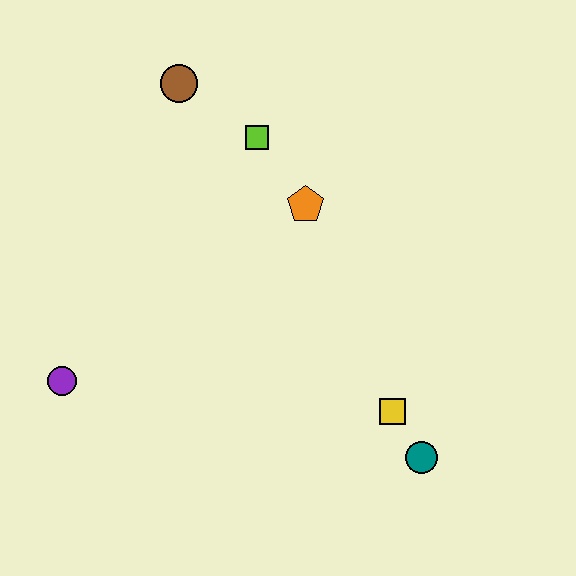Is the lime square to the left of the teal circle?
Yes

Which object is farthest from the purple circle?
The teal circle is farthest from the purple circle.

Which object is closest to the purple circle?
The orange pentagon is closest to the purple circle.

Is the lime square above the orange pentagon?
Yes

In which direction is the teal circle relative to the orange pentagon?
The teal circle is below the orange pentagon.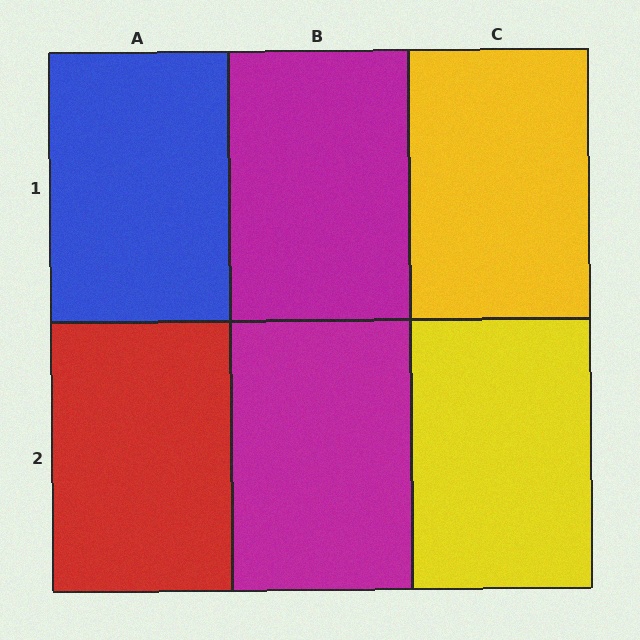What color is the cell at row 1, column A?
Blue.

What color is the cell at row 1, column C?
Yellow.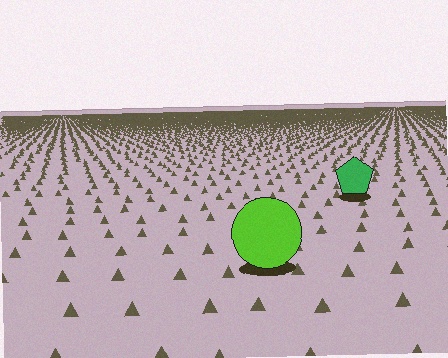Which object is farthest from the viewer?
The green pentagon is farthest from the viewer. It appears smaller and the ground texture around it is denser.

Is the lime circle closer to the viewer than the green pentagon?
Yes. The lime circle is closer — you can tell from the texture gradient: the ground texture is coarser near it.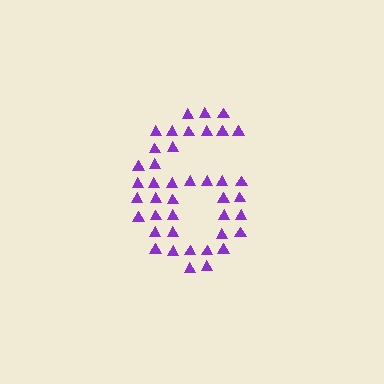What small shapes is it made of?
It is made of small triangles.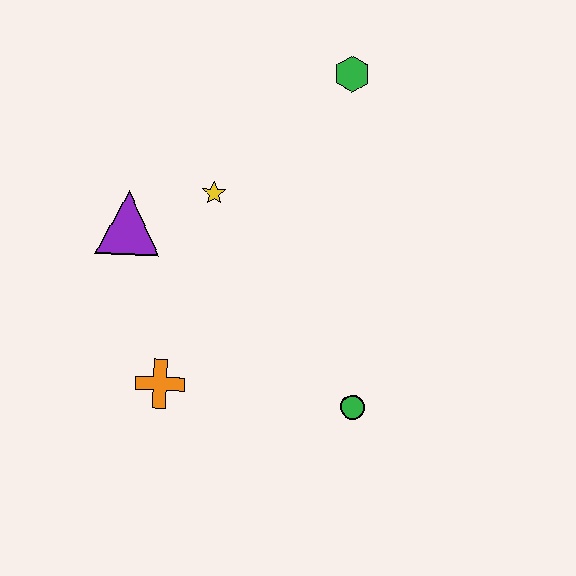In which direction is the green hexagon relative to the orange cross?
The green hexagon is above the orange cross.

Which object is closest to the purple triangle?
The yellow star is closest to the purple triangle.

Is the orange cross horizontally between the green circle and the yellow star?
No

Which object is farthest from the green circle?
The green hexagon is farthest from the green circle.